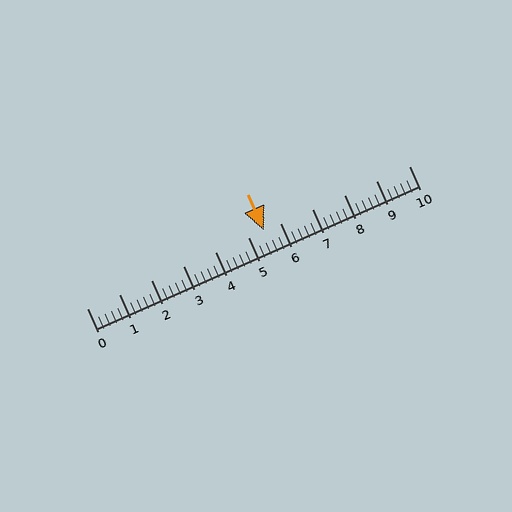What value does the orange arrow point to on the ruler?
The orange arrow points to approximately 5.5.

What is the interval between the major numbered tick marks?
The major tick marks are spaced 1 units apart.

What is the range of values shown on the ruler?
The ruler shows values from 0 to 10.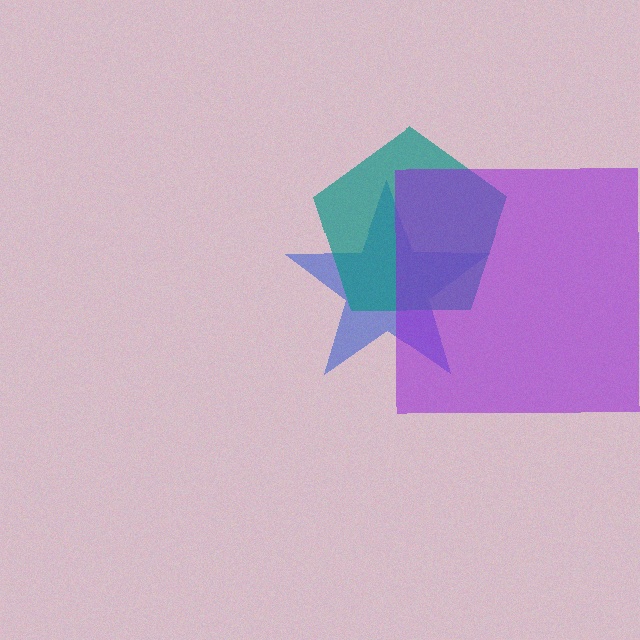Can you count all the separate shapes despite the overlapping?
Yes, there are 3 separate shapes.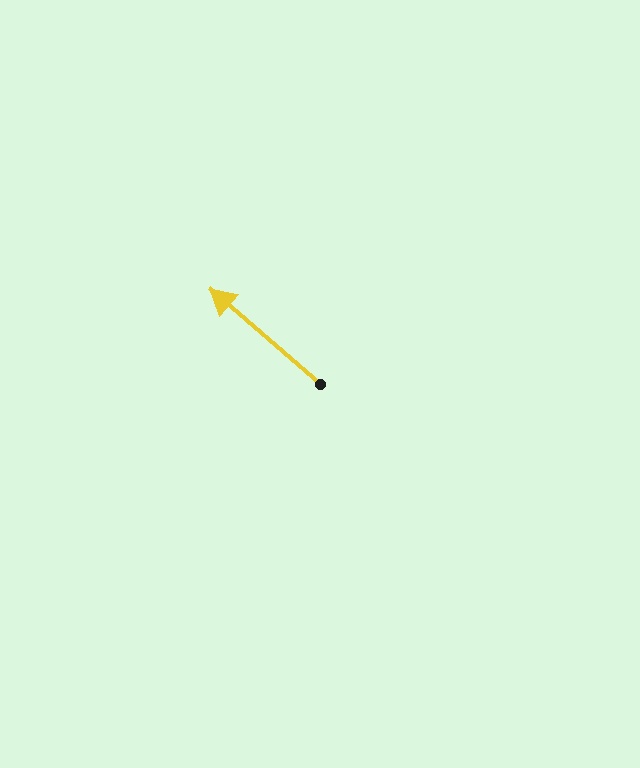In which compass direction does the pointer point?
Northwest.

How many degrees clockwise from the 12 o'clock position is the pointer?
Approximately 311 degrees.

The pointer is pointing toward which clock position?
Roughly 10 o'clock.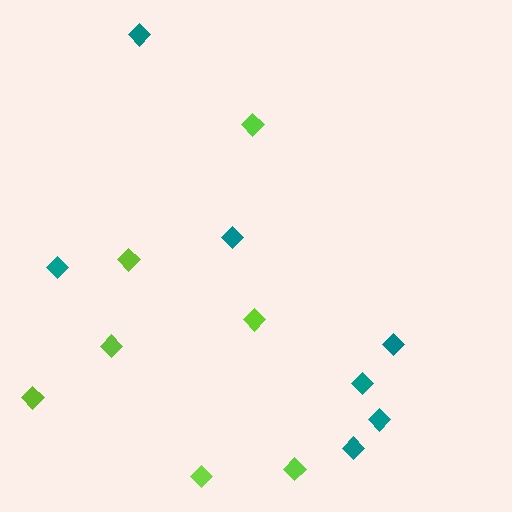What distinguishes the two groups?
There are 2 groups: one group of lime diamonds (7) and one group of teal diamonds (7).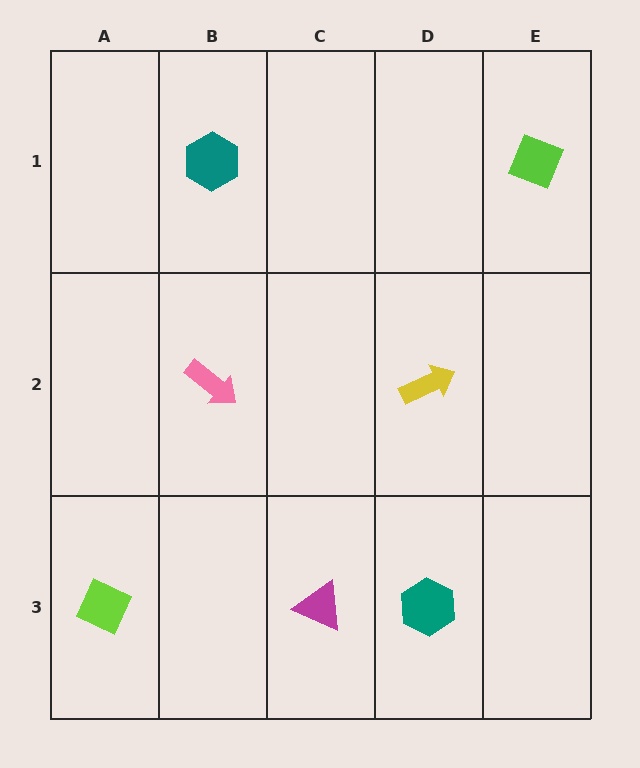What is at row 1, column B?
A teal hexagon.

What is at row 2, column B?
A pink arrow.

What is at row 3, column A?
A lime diamond.